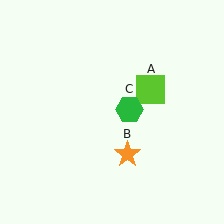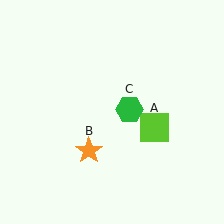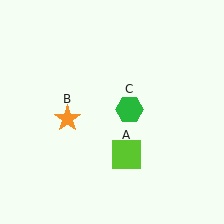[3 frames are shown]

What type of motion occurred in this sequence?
The lime square (object A), orange star (object B) rotated clockwise around the center of the scene.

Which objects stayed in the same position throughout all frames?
Green hexagon (object C) remained stationary.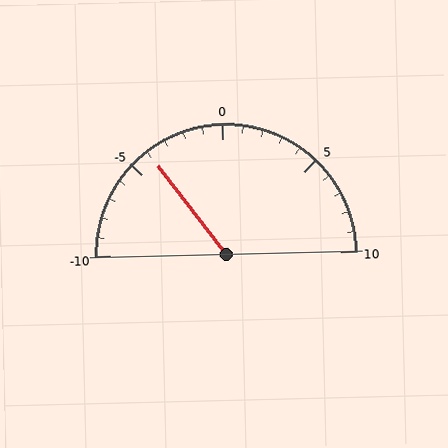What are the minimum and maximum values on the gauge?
The gauge ranges from -10 to 10.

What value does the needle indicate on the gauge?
The needle indicates approximately -4.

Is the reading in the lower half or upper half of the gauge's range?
The reading is in the lower half of the range (-10 to 10).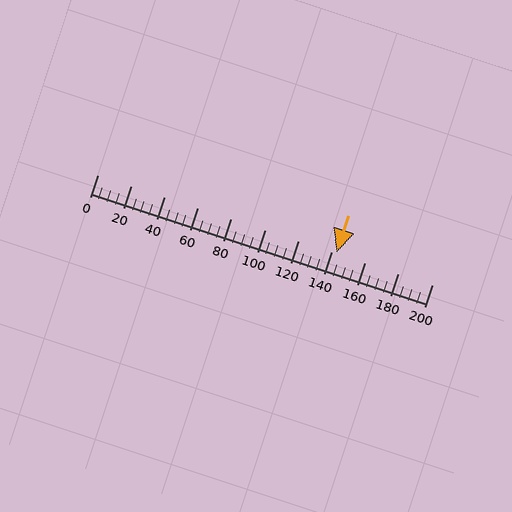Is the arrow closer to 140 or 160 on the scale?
The arrow is closer to 140.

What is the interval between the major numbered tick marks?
The major tick marks are spaced 20 units apart.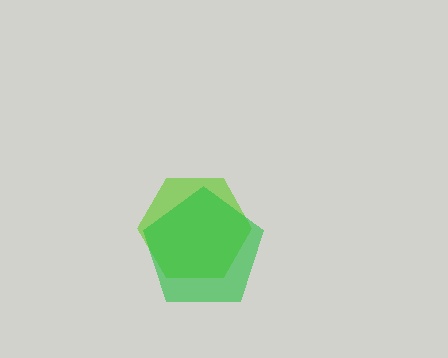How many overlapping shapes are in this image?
There are 2 overlapping shapes in the image.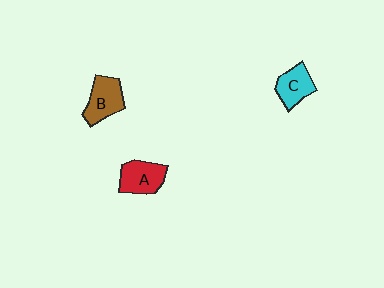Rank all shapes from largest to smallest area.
From largest to smallest: B (brown), A (red), C (cyan).